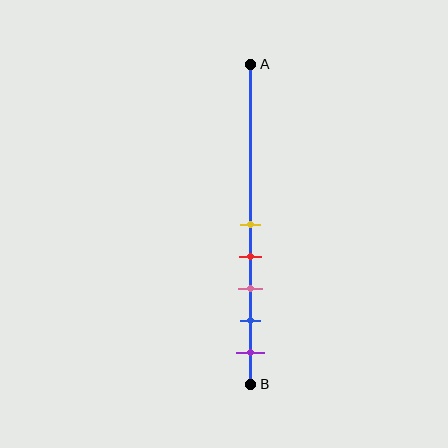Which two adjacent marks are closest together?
The yellow and red marks are the closest adjacent pair.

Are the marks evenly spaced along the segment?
Yes, the marks are approximately evenly spaced.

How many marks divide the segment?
There are 5 marks dividing the segment.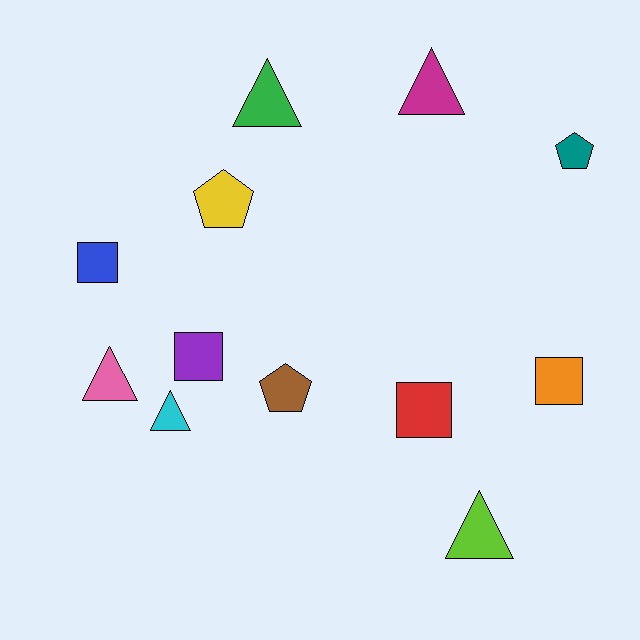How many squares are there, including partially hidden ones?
There are 4 squares.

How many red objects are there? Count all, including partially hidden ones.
There is 1 red object.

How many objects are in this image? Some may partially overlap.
There are 12 objects.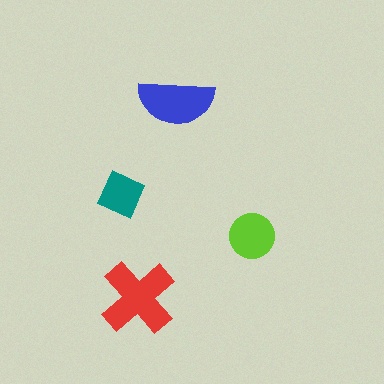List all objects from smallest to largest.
The teal square, the lime circle, the blue semicircle, the red cross.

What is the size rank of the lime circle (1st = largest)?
3rd.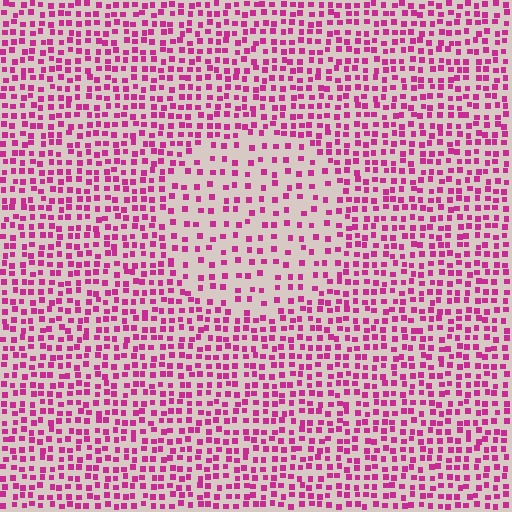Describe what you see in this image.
The image contains small magenta elements arranged at two different densities. A circle-shaped region is visible where the elements are less densely packed than the surrounding area.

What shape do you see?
I see a circle.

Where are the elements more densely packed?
The elements are more densely packed outside the circle boundary.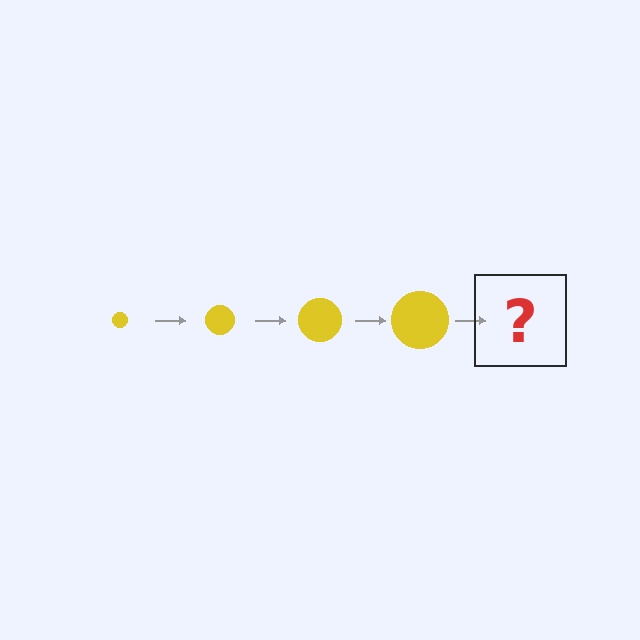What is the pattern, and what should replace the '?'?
The pattern is that the circle gets progressively larger each step. The '?' should be a yellow circle, larger than the previous one.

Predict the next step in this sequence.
The next step is a yellow circle, larger than the previous one.